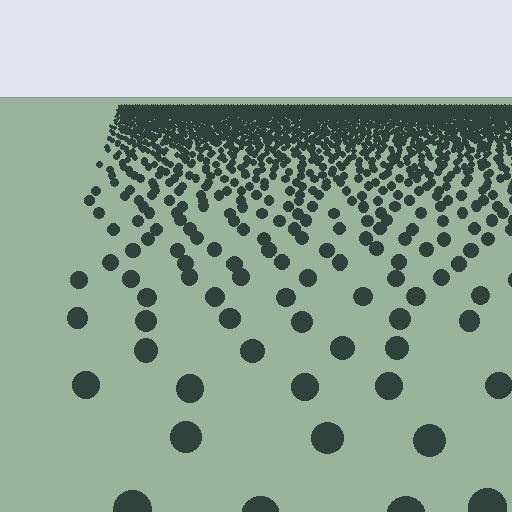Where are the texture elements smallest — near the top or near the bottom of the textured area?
Near the top.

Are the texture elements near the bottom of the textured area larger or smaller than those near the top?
Larger. Near the bottom, elements are closer to the viewer and appear at a bigger on-screen size.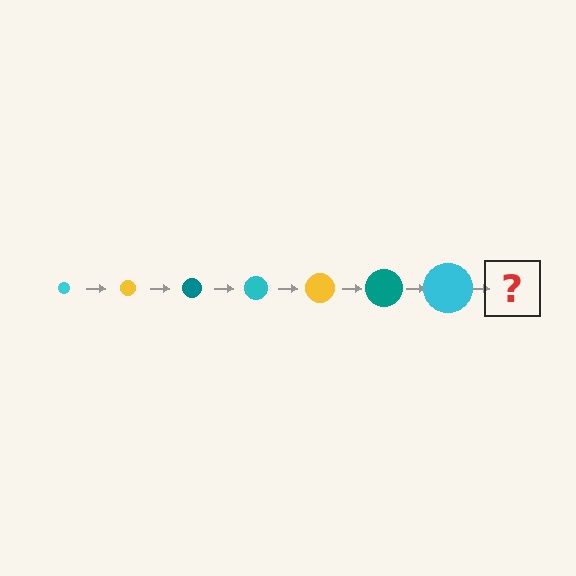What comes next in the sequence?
The next element should be a yellow circle, larger than the previous one.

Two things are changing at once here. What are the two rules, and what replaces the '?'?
The two rules are that the circle grows larger each step and the color cycles through cyan, yellow, and teal. The '?' should be a yellow circle, larger than the previous one.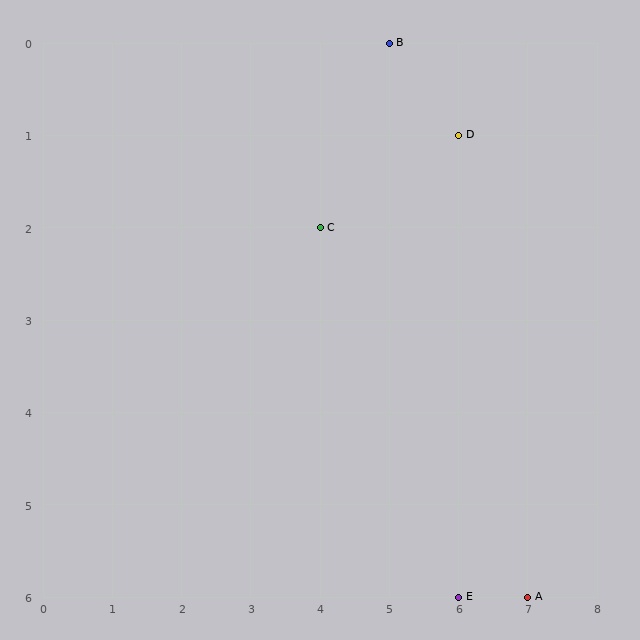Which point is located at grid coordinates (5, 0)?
Point B is at (5, 0).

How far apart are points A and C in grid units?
Points A and C are 3 columns and 4 rows apart (about 5.0 grid units diagonally).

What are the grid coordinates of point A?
Point A is at grid coordinates (7, 6).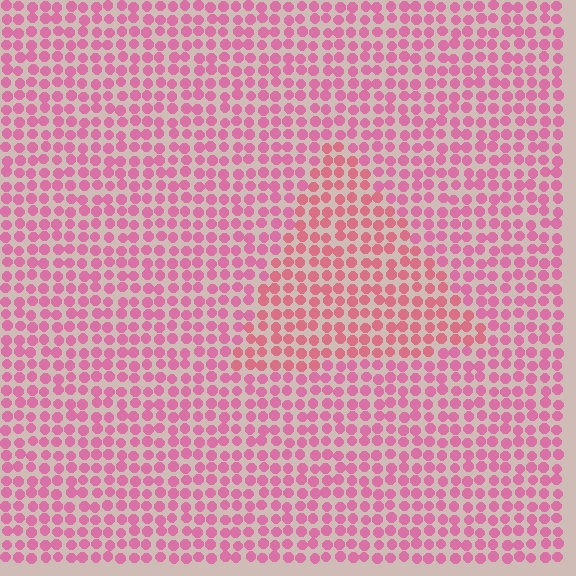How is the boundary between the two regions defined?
The boundary is defined purely by a slight shift in hue (about 18 degrees). Spacing, size, and orientation are identical on both sides.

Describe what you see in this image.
The image is filled with small pink elements in a uniform arrangement. A triangle-shaped region is visible where the elements are tinted to a slightly different hue, forming a subtle color boundary.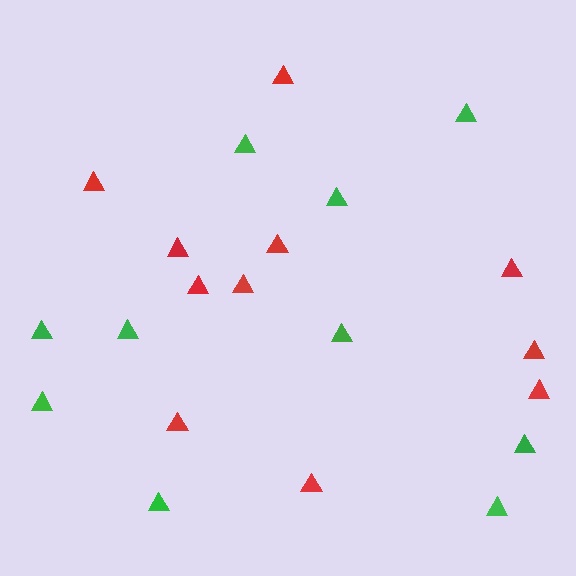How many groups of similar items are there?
There are 2 groups: one group of green triangles (10) and one group of red triangles (11).